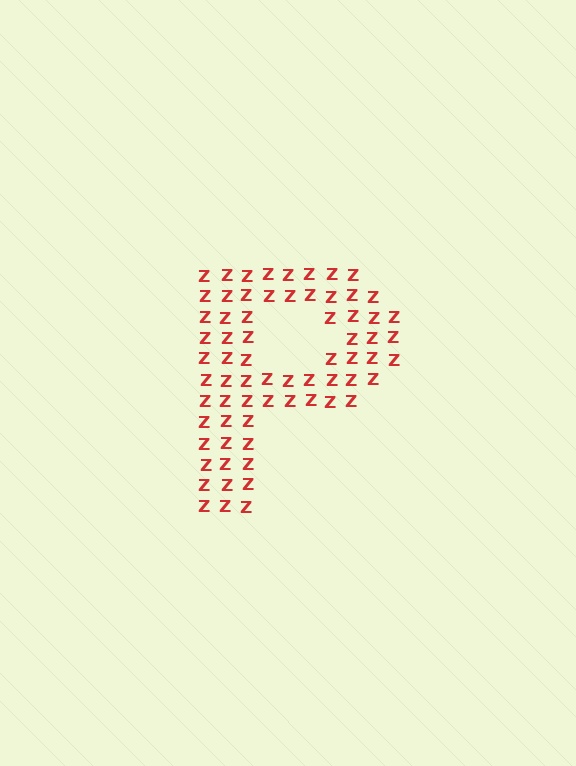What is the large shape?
The large shape is the letter P.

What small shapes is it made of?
It is made of small letter Z's.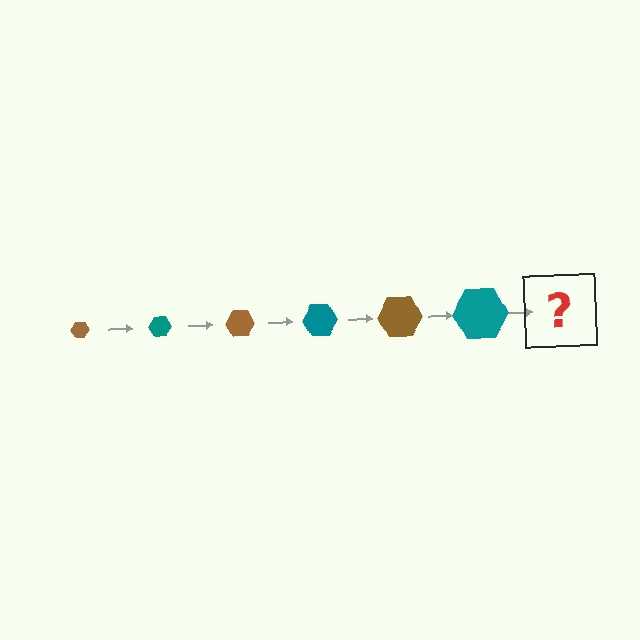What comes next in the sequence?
The next element should be a brown hexagon, larger than the previous one.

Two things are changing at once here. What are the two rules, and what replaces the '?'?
The two rules are that the hexagon grows larger each step and the color cycles through brown and teal. The '?' should be a brown hexagon, larger than the previous one.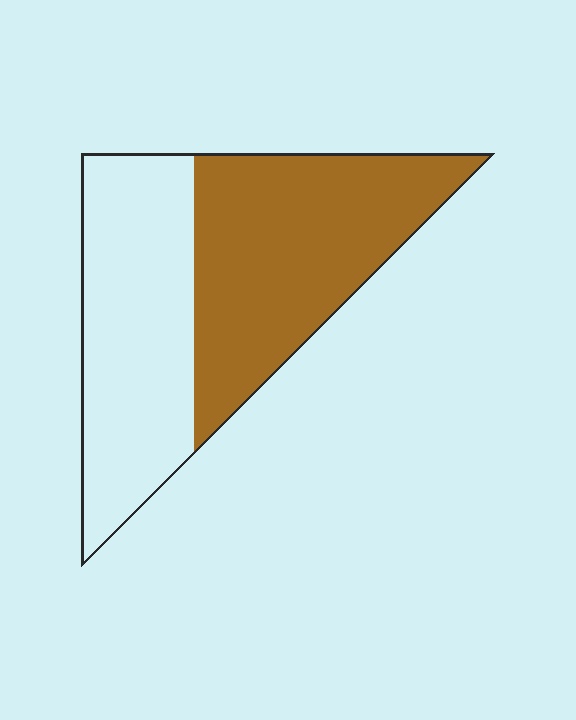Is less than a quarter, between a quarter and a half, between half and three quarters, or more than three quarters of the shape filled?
Between half and three quarters.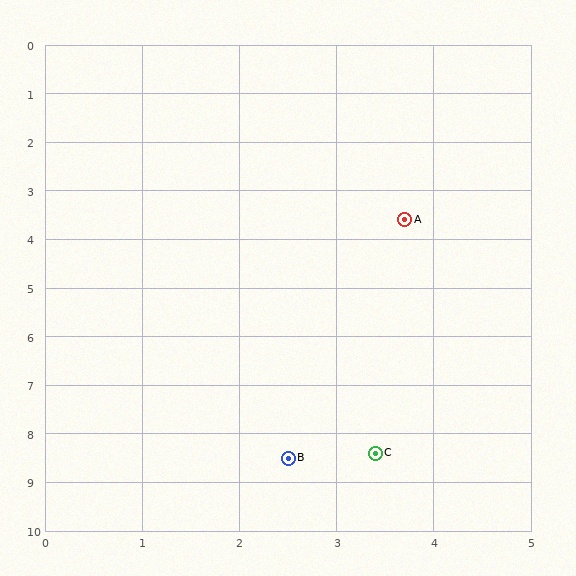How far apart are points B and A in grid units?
Points B and A are about 5.0 grid units apart.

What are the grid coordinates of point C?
Point C is at approximately (3.4, 8.4).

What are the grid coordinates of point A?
Point A is at approximately (3.7, 3.6).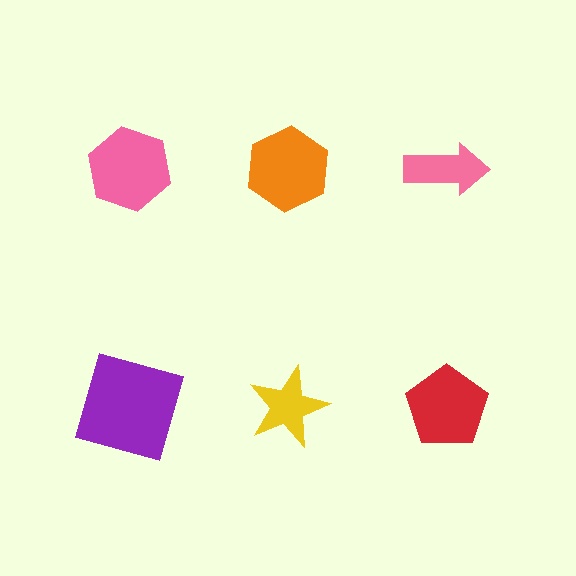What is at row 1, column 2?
An orange hexagon.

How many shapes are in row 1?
3 shapes.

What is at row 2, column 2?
A yellow star.